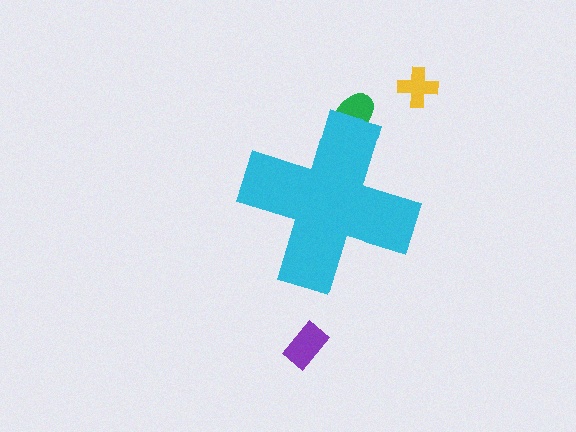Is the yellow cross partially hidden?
No, the yellow cross is fully visible.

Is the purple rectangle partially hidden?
No, the purple rectangle is fully visible.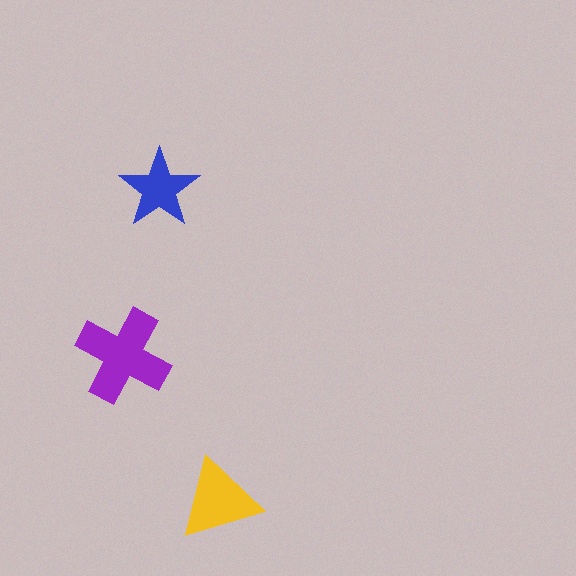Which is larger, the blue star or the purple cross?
The purple cross.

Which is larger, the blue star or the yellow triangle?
The yellow triangle.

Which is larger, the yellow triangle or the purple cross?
The purple cross.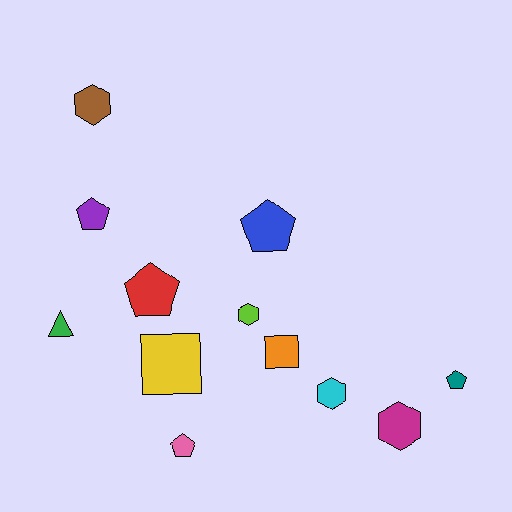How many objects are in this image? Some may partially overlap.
There are 12 objects.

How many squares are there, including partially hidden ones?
There are 2 squares.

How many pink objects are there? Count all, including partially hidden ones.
There is 1 pink object.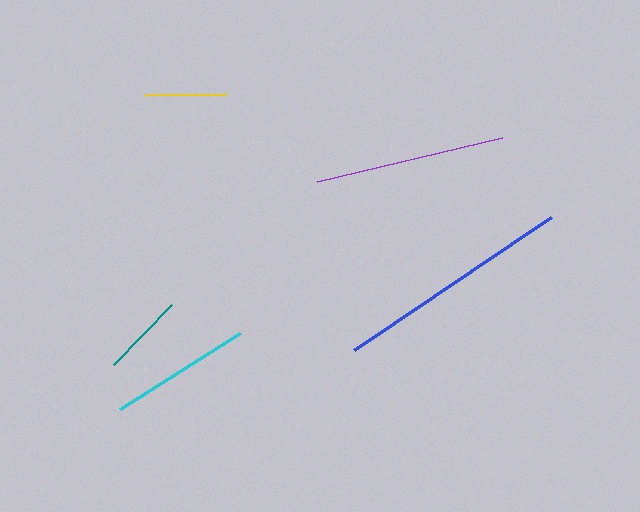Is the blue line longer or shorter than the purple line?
The blue line is longer than the purple line.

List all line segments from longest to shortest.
From longest to shortest: blue, purple, cyan, teal, yellow.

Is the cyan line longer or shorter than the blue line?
The blue line is longer than the cyan line.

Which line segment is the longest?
The blue line is the longest at approximately 238 pixels.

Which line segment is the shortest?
The yellow line is the shortest at approximately 80 pixels.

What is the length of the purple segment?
The purple segment is approximately 190 pixels long.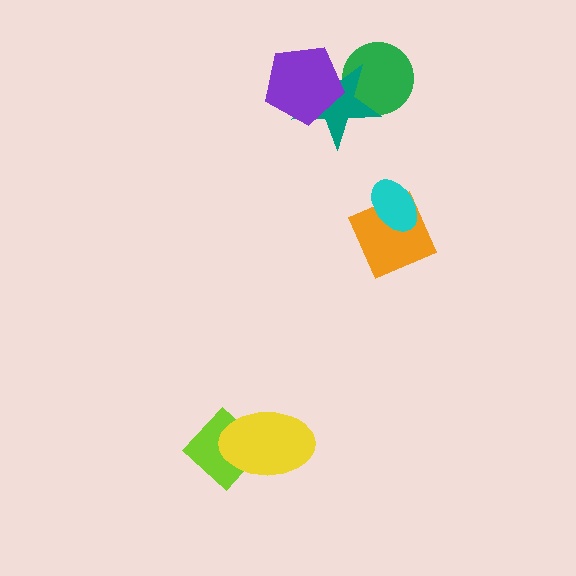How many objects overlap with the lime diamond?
1 object overlaps with the lime diamond.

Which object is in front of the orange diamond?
The cyan ellipse is in front of the orange diamond.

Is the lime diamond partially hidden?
Yes, it is partially covered by another shape.